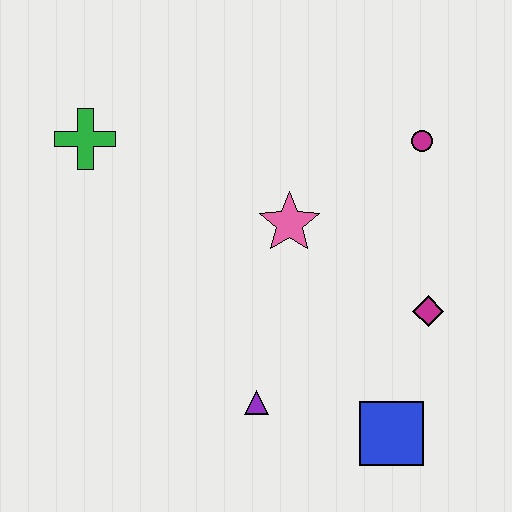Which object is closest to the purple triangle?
The blue square is closest to the purple triangle.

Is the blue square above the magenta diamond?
No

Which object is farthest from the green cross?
The blue square is farthest from the green cross.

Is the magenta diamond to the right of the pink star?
Yes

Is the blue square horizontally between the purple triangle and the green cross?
No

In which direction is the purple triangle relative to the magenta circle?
The purple triangle is below the magenta circle.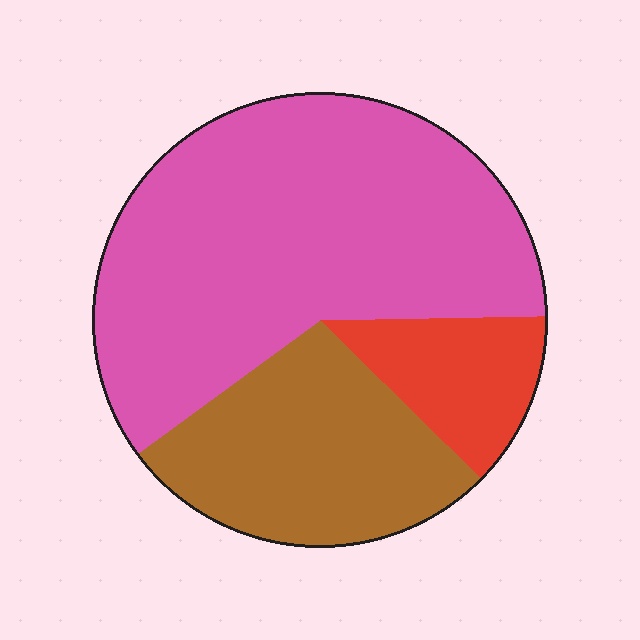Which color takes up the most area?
Pink, at roughly 60%.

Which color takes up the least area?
Red, at roughly 15%.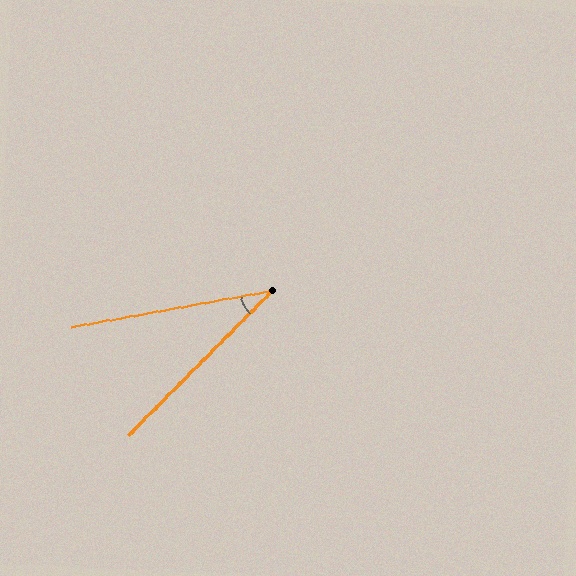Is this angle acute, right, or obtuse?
It is acute.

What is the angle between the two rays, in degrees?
Approximately 35 degrees.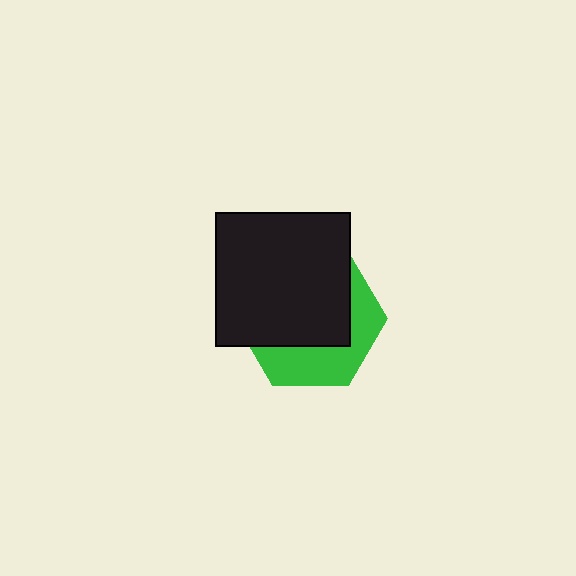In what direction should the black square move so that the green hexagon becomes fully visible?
The black square should move up. That is the shortest direction to clear the overlap and leave the green hexagon fully visible.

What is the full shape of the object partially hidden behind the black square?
The partially hidden object is a green hexagon.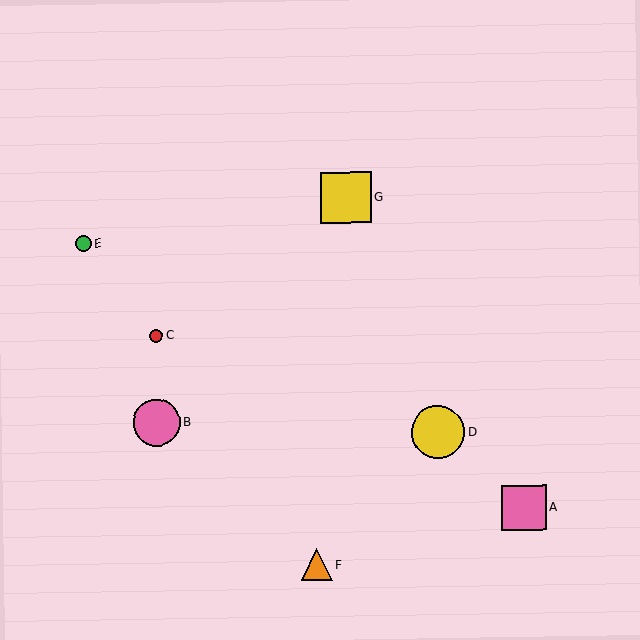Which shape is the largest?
The yellow circle (labeled D) is the largest.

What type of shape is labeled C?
Shape C is a red circle.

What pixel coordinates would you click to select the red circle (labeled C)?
Click at (156, 336) to select the red circle C.